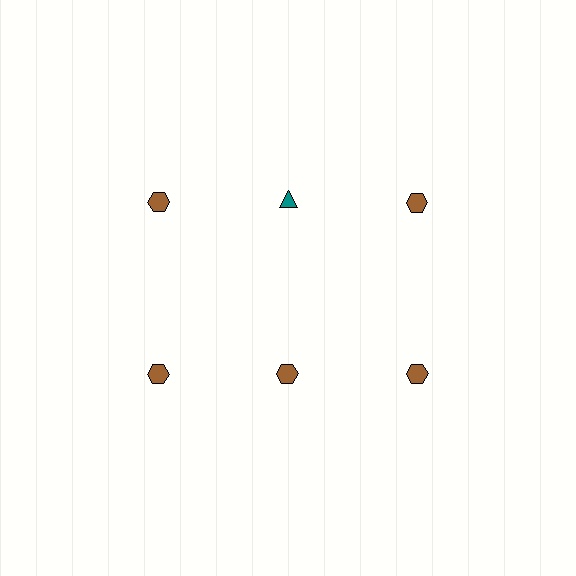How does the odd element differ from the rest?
It differs in both color (teal instead of brown) and shape (triangle instead of hexagon).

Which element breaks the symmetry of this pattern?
The teal triangle in the top row, second from left column breaks the symmetry. All other shapes are brown hexagons.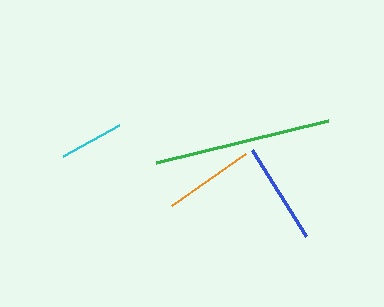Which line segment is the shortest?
The cyan line is the shortest at approximately 64 pixels.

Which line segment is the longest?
The green line is the longest at approximately 177 pixels.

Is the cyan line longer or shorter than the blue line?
The blue line is longer than the cyan line.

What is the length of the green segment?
The green segment is approximately 177 pixels long.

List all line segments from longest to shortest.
From longest to shortest: green, blue, orange, cyan.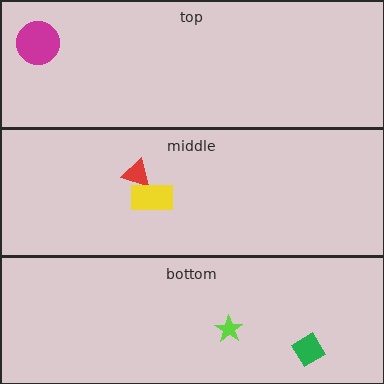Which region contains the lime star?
The bottom region.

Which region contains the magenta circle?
The top region.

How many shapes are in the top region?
1.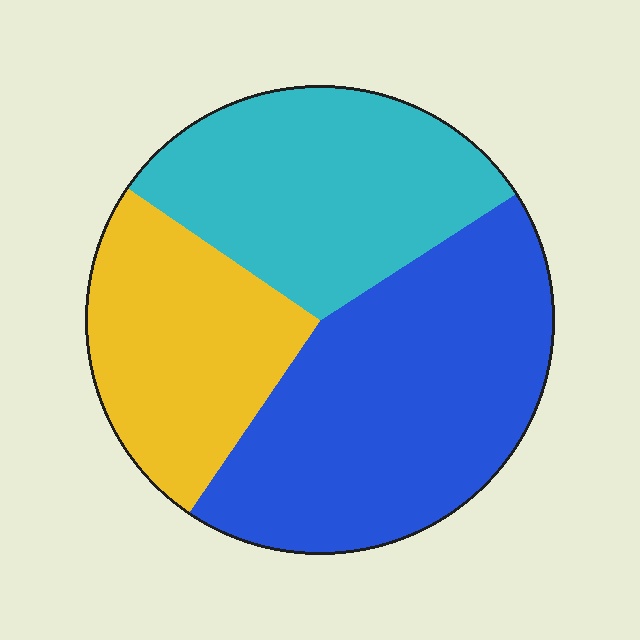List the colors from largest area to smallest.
From largest to smallest: blue, cyan, yellow.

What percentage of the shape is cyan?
Cyan covers about 30% of the shape.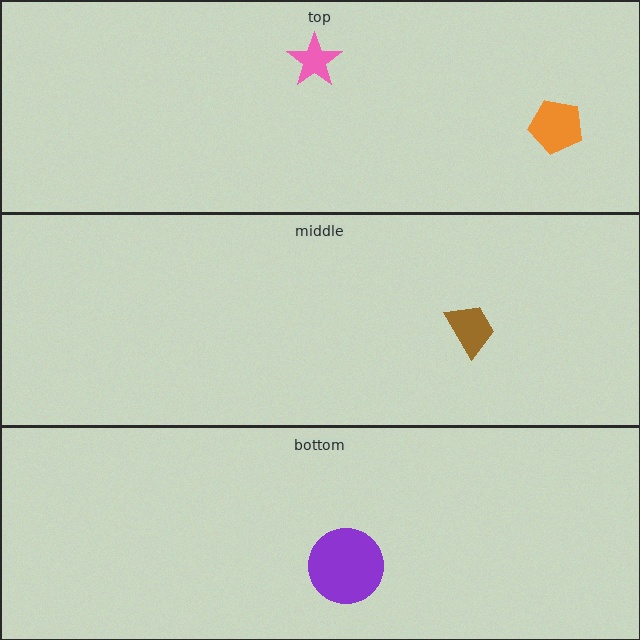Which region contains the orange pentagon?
The top region.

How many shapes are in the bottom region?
1.